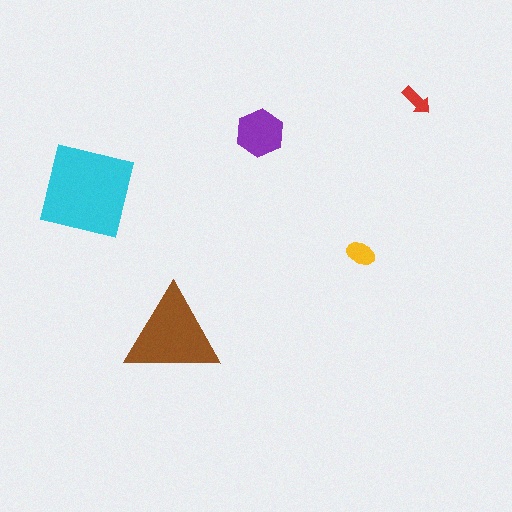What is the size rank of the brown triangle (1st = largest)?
2nd.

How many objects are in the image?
There are 5 objects in the image.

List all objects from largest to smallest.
The cyan square, the brown triangle, the purple hexagon, the yellow ellipse, the red arrow.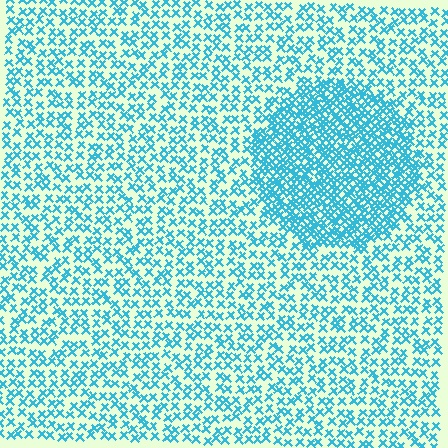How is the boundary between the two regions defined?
The boundary is defined by a change in element density (approximately 2.2x ratio). All elements are the same color, size, and shape.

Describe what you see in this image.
The image contains small cyan elements arranged at two different densities. A circle-shaped region is visible where the elements are more densely packed than the surrounding area.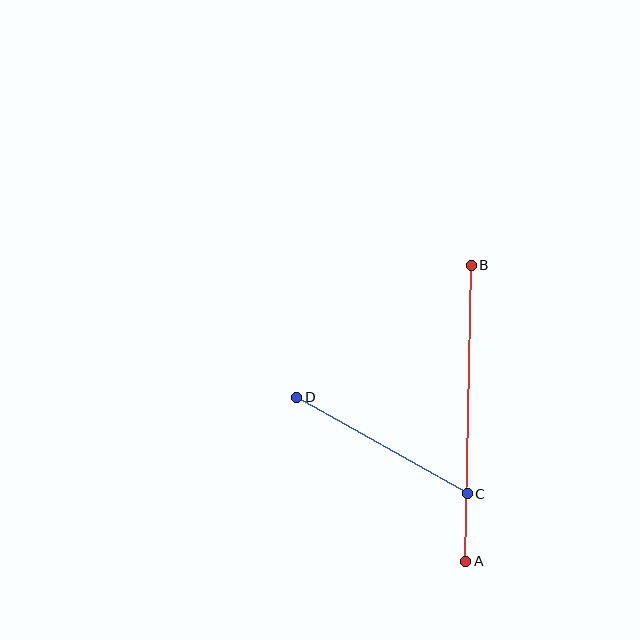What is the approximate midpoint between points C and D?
The midpoint is at approximately (382, 445) pixels.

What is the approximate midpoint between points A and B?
The midpoint is at approximately (468, 413) pixels.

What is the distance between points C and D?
The distance is approximately 196 pixels.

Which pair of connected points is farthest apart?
Points A and B are farthest apart.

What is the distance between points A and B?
The distance is approximately 296 pixels.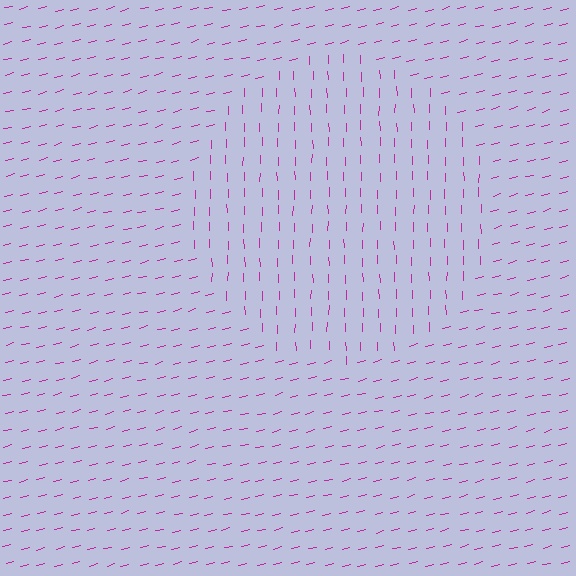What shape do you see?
I see a circle.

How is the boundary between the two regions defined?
The boundary is defined purely by a change in line orientation (approximately 76 degrees difference). All lines are the same color and thickness.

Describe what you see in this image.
The image is filled with small magenta line segments. A circle region in the image has lines oriented differently from the surrounding lines, creating a visible texture boundary.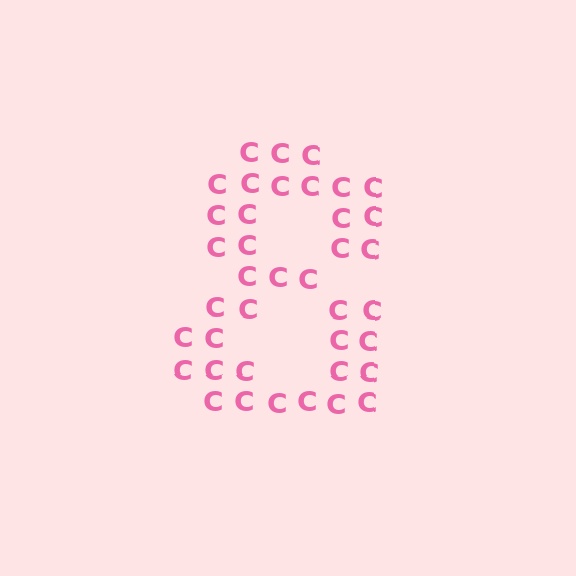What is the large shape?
The large shape is the digit 8.